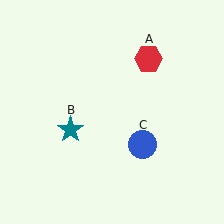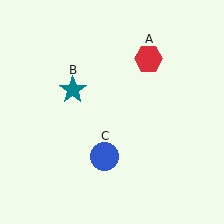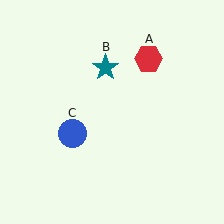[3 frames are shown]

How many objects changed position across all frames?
2 objects changed position: teal star (object B), blue circle (object C).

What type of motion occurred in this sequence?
The teal star (object B), blue circle (object C) rotated clockwise around the center of the scene.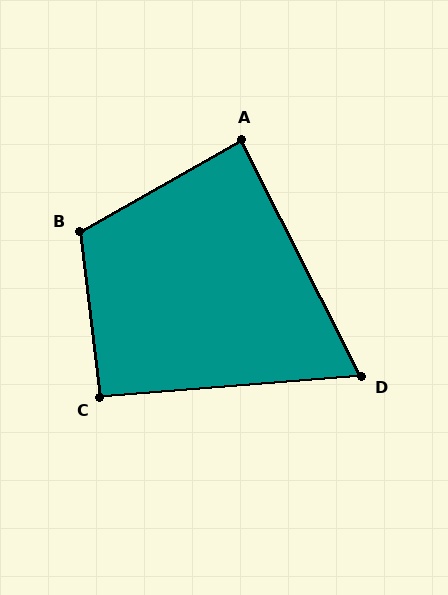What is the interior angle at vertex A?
Approximately 87 degrees (approximately right).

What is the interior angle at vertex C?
Approximately 93 degrees (approximately right).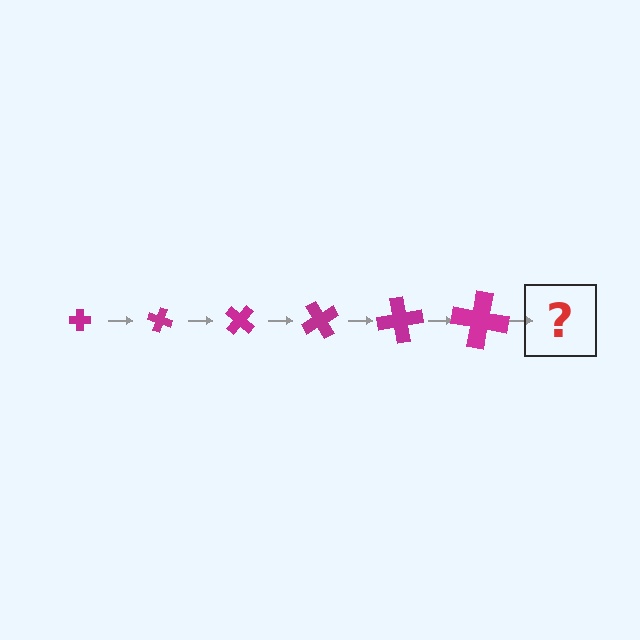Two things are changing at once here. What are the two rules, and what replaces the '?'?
The two rules are that the cross grows larger each step and it rotates 20 degrees each step. The '?' should be a cross, larger than the previous one and rotated 120 degrees from the start.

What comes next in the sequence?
The next element should be a cross, larger than the previous one and rotated 120 degrees from the start.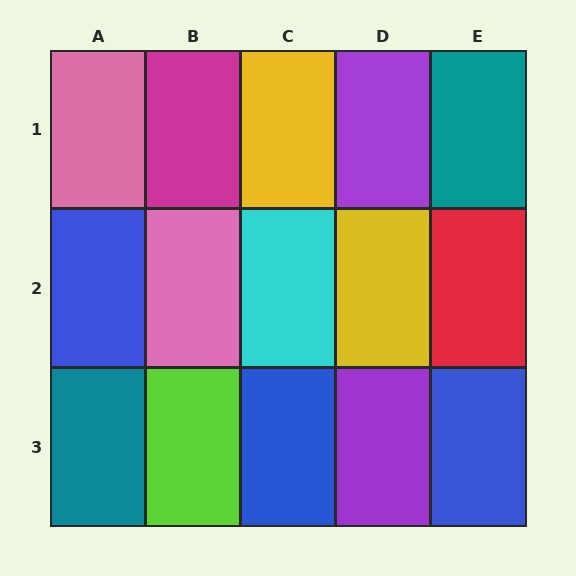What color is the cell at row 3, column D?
Purple.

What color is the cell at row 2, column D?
Yellow.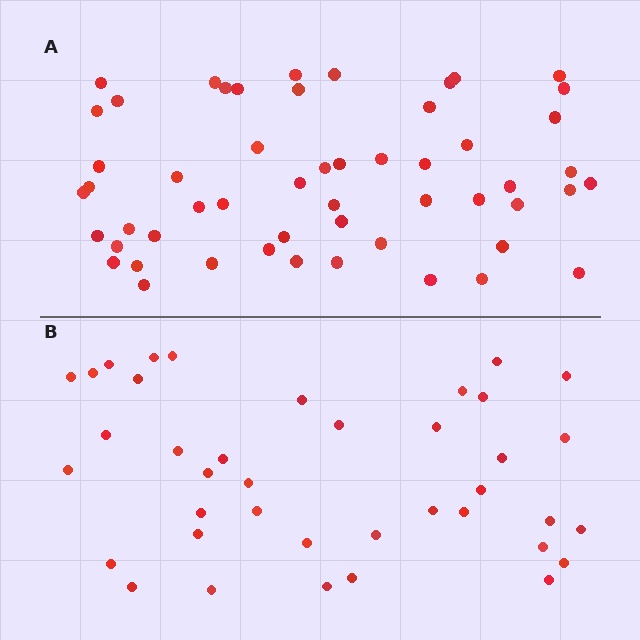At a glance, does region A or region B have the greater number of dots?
Region A (the top region) has more dots.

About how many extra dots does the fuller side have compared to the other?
Region A has approximately 15 more dots than region B.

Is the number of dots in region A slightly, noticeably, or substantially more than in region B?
Region A has noticeably more, but not dramatically so. The ratio is roughly 1.4 to 1.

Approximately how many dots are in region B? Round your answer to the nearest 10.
About 40 dots. (The exact count is 39, which rounds to 40.)